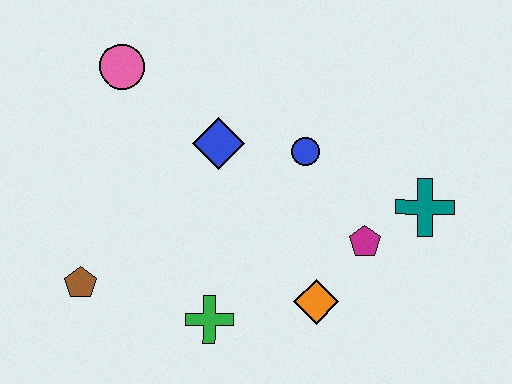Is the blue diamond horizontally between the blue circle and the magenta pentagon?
No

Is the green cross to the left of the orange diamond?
Yes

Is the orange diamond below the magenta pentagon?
Yes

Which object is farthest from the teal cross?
The brown pentagon is farthest from the teal cross.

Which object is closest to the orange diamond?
The magenta pentagon is closest to the orange diamond.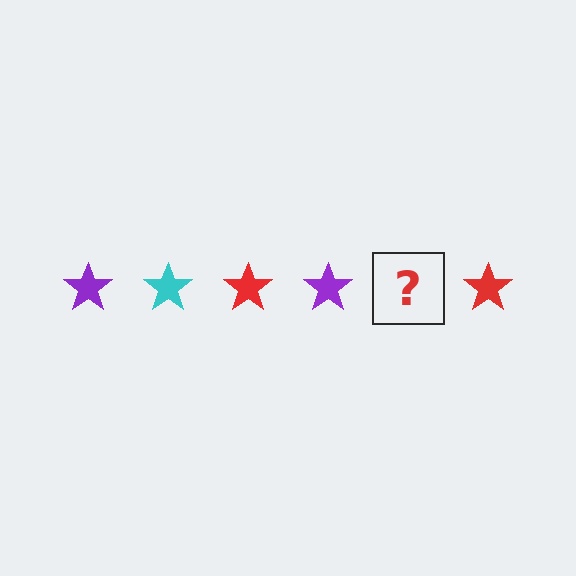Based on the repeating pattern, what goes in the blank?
The blank should be a cyan star.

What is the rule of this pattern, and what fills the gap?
The rule is that the pattern cycles through purple, cyan, red stars. The gap should be filled with a cyan star.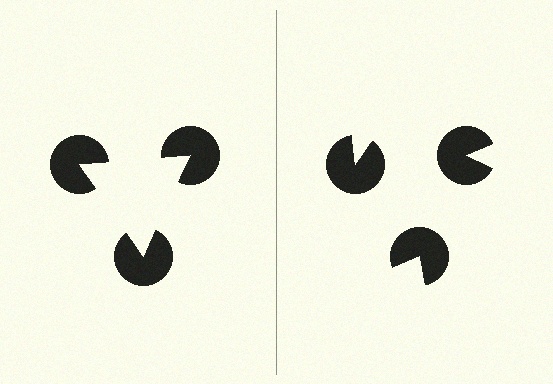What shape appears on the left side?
An illusory triangle.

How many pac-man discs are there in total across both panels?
6 — 3 on each side.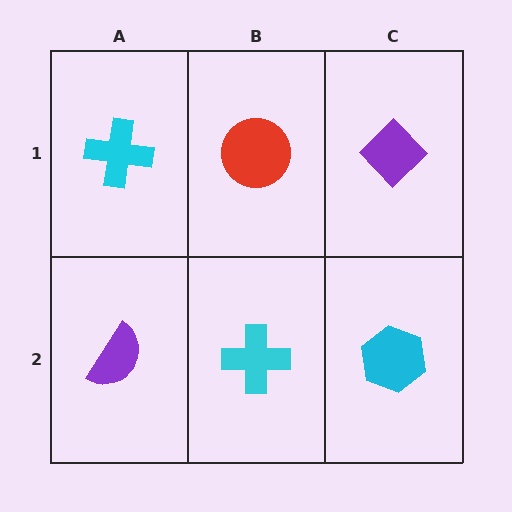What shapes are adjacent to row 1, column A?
A purple semicircle (row 2, column A), a red circle (row 1, column B).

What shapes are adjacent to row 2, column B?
A red circle (row 1, column B), a purple semicircle (row 2, column A), a cyan hexagon (row 2, column C).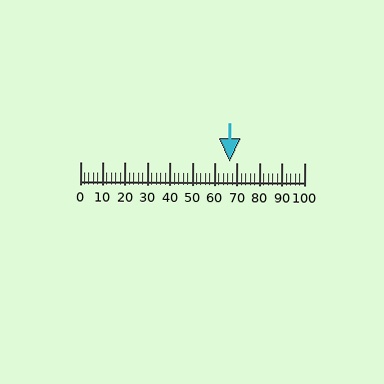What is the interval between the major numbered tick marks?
The major tick marks are spaced 10 units apart.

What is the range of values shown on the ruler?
The ruler shows values from 0 to 100.